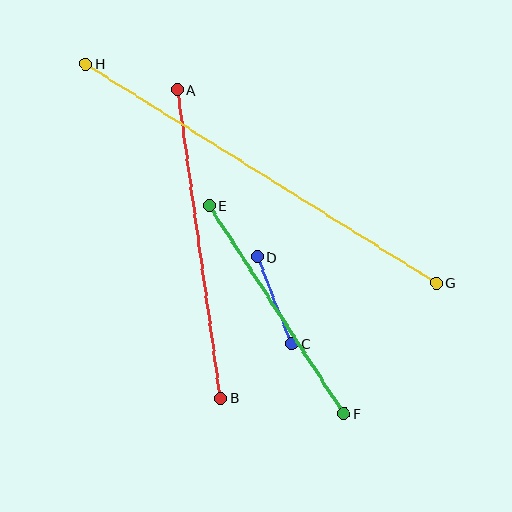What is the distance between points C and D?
The distance is approximately 93 pixels.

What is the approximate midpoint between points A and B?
The midpoint is at approximately (199, 244) pixels.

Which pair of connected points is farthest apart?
Points G and H are farthest apart.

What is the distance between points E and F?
The distance is approximately 248 pixels.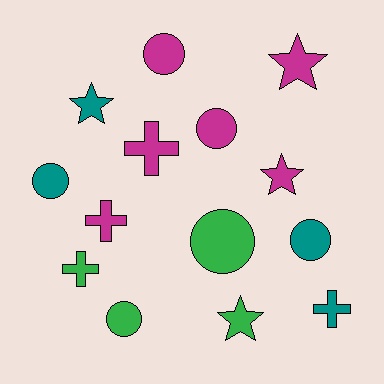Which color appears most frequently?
Magenta, with 6 objects.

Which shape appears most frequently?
Circle, with 6 objects.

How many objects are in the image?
There are 14 objects.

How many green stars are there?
There is 1 green star.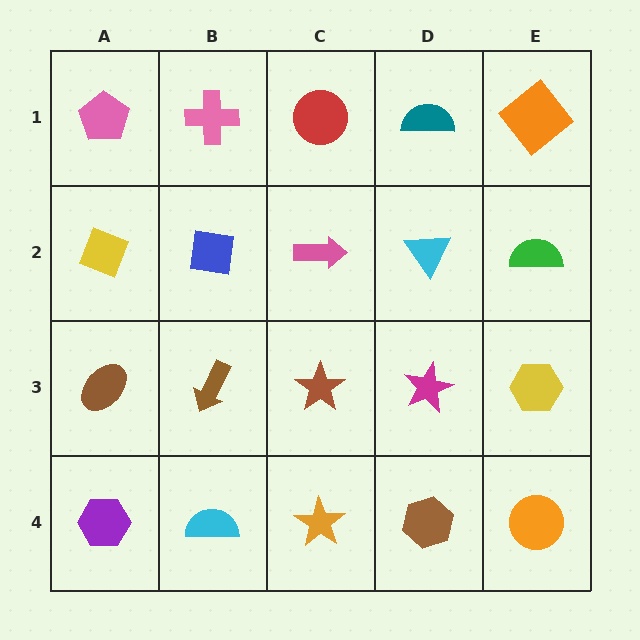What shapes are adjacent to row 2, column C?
A red circle (row 1, column C), a brown star (row 3, column C), a blue square (row 2, column B), a cyan triangle (row 2, column D).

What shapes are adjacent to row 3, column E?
A green semicircle (row 2, column E), an orange circle (row 4, column E), a magenta star (row 3, column D).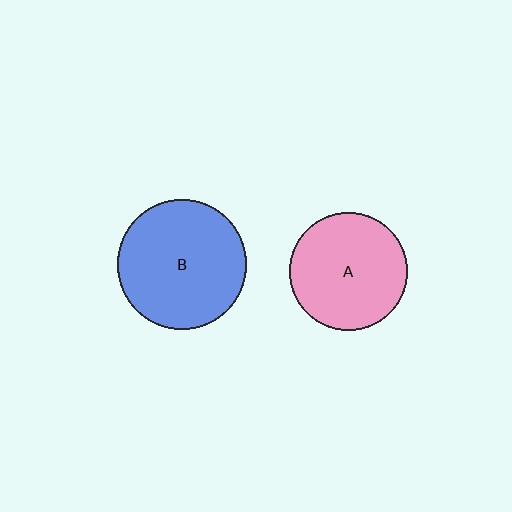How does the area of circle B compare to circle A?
Approximately 1.2 times.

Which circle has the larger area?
Circle B (blue).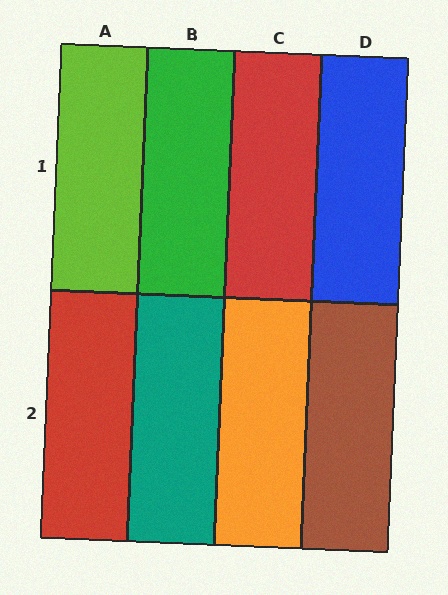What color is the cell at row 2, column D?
Brown.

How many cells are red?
2 cells are red.